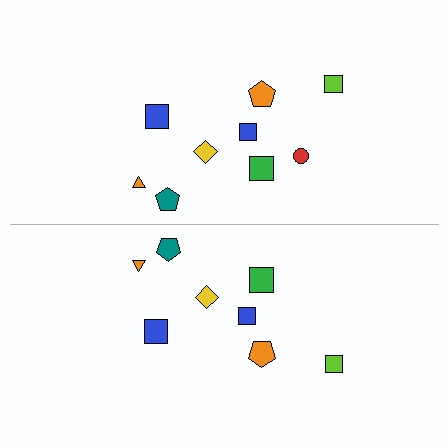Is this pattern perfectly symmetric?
No, the pattern is not perfectly symmetric. A red circle is missing from the bottom side.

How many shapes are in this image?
There are 17 shapes in this image.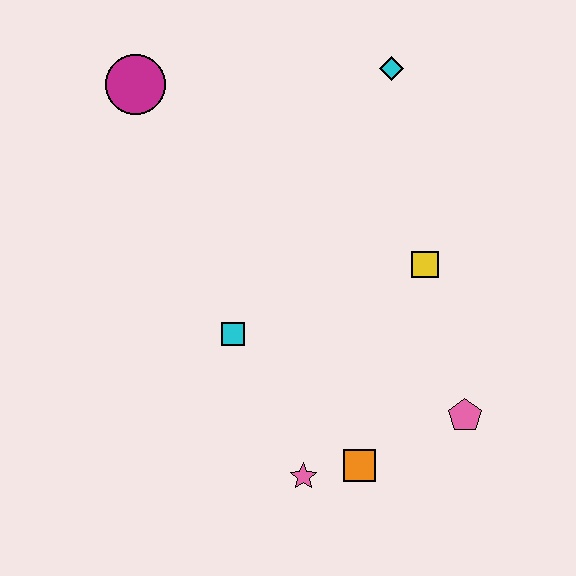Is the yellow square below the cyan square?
No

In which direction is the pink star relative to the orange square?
The pink star is to the left of the orange square.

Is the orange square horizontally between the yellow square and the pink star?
Yes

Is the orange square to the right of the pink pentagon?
No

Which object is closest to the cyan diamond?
The yellow square is closest to the cyan diamond.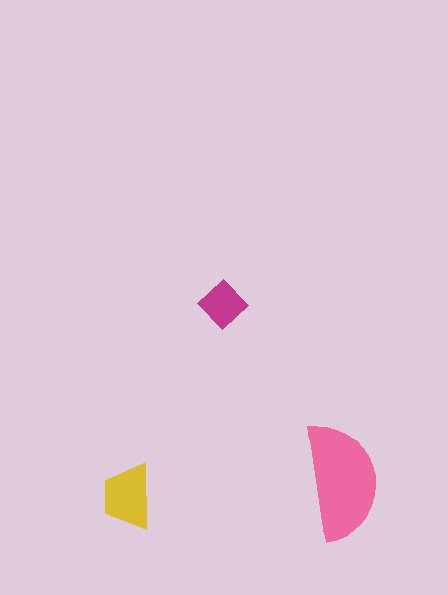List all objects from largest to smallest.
The pink semicircle, the yellow trapezoid, the magenta diamond.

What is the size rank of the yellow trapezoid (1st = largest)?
2nd.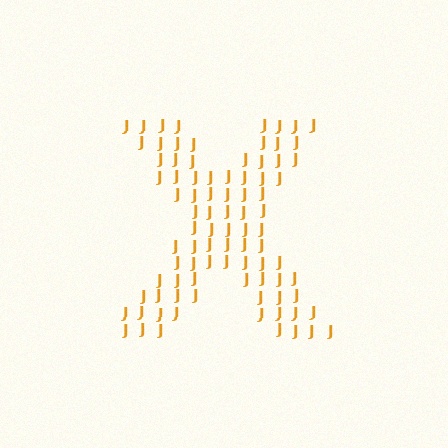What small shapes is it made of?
It is made of small letter J's.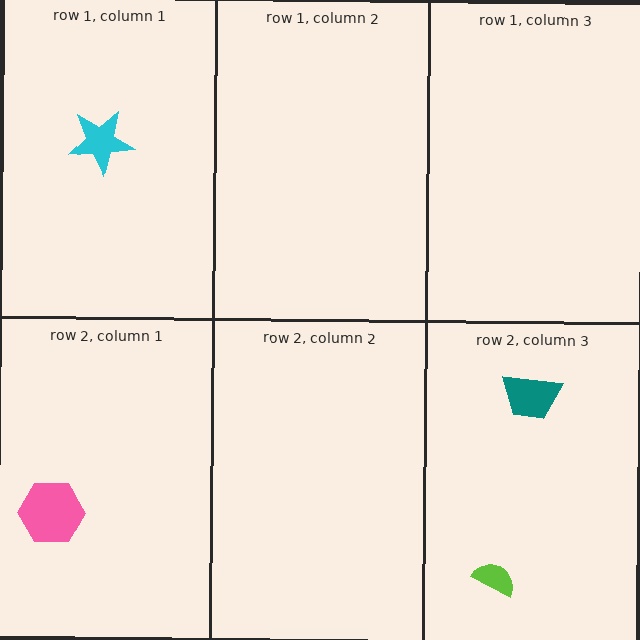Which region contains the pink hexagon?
The row 2, column 1 region.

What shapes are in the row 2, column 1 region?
The pink hexagon.